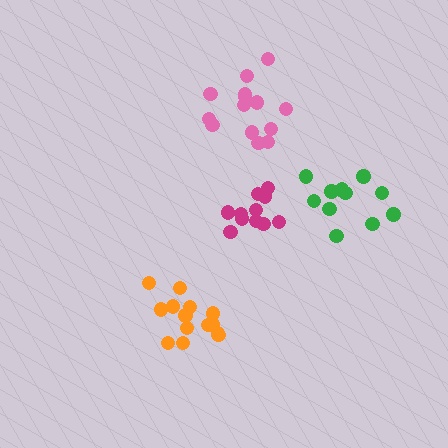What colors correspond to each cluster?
The clusters are colored: green, pink, magenta, orange.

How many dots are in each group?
Group 1: 12 dots, Group 2: 14 dots, Group 3: 12 dots, Group 4: 14 dots (52 total).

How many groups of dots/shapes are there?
There are 4 groups.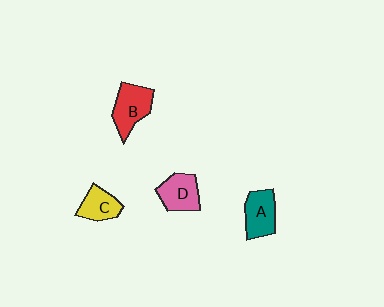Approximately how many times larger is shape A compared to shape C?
Approximately 1.2 times.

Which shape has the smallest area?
Shape C (yellow).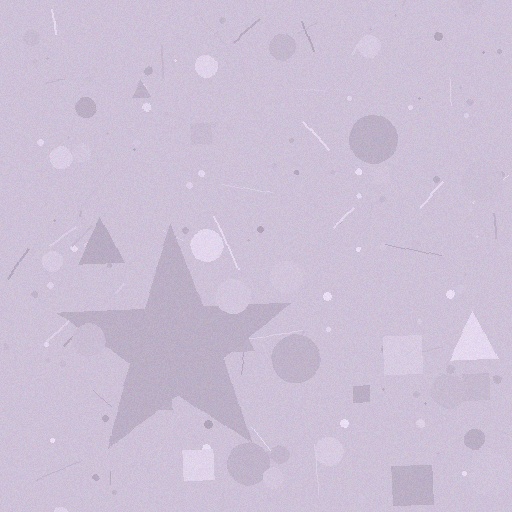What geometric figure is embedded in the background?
A star is embedded in the background.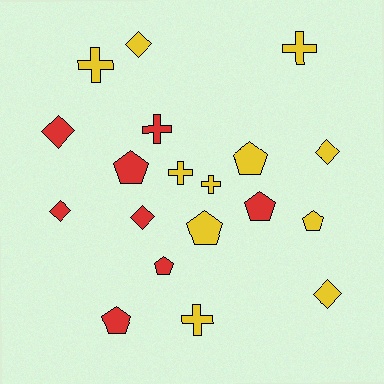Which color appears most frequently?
Yellow, with 11 objects.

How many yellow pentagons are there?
There are 3 yellow pentagons.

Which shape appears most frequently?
Pentagon, with 7 objects.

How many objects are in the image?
There are 19 objects.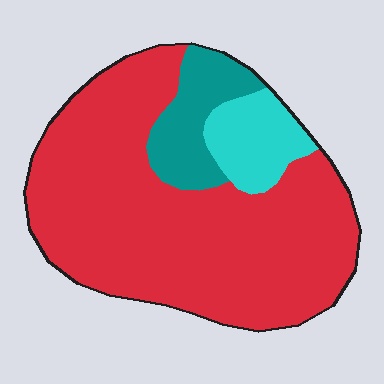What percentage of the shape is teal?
Teal takes up about one eighth (1/8) of the shape.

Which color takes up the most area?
Red, at roughly 75%.